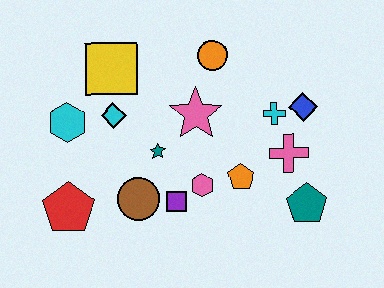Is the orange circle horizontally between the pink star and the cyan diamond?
No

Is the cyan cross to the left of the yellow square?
No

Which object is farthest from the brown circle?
The blue diamond is farthest from the brown circle.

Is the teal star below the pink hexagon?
No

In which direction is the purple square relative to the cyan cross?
The purple square is to the left of the cyan cross.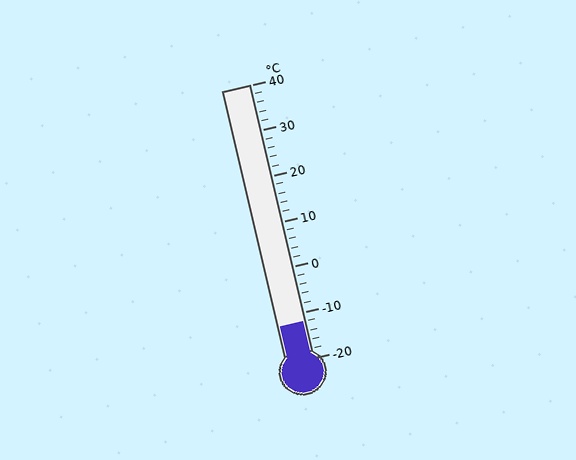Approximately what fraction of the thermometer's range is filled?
The thermometer is filled to approximately 15% of its range.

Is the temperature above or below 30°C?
The temperature is below 30°C.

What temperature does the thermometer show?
The thermometer shows approximately -12°C.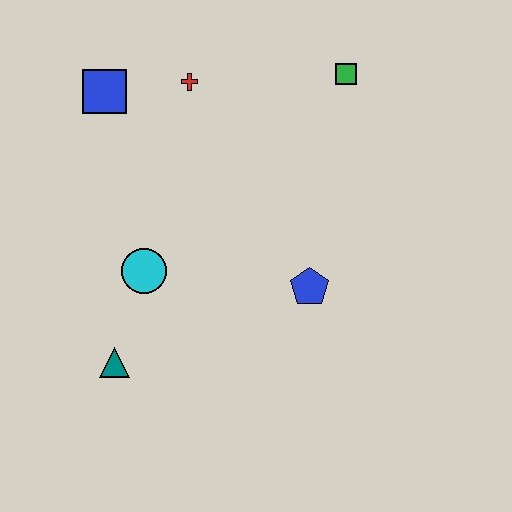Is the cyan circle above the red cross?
No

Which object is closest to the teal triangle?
The cyan circle is closest to the teal triangle.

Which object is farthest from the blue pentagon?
The blue square is farthest from the blue pentagon.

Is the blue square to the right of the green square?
No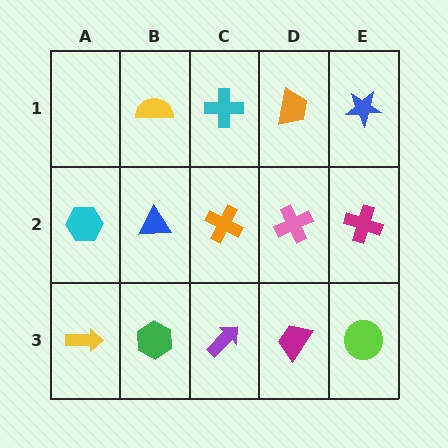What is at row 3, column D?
A magenta trapezoid.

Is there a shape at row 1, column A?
No, that cell is empty.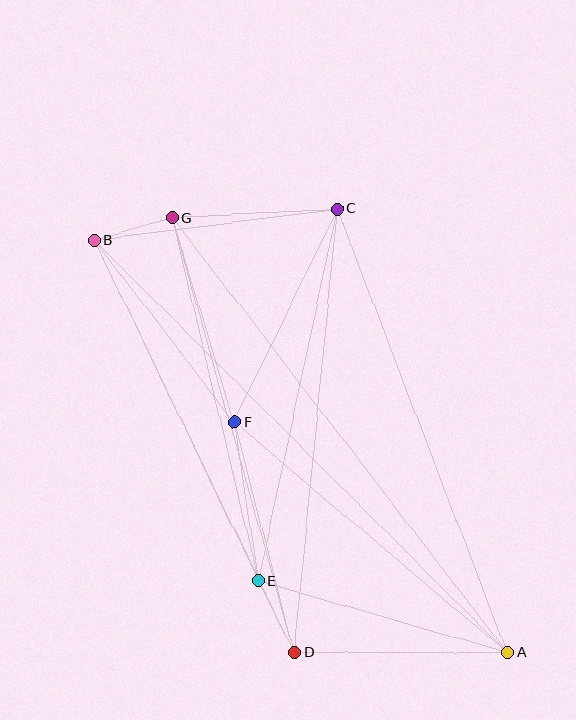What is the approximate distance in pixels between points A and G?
The distance between A and G is approximately 549 pixels.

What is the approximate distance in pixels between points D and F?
The distance between D and F is approximately 238 pixels.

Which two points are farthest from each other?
Points A and B are farthest from each other.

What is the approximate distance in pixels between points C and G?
The distance between C and G is approximately 165 pixels.